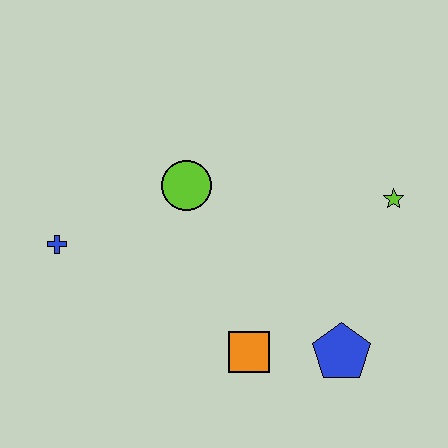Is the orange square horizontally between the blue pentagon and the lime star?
No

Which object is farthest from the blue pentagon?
The blue cross is farthest from the blue pentagon.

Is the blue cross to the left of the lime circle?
Yes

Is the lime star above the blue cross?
Yes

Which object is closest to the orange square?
The blue pentagon is closest to the orange square.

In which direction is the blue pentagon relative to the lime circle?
The blue pentagon is below the lime circle.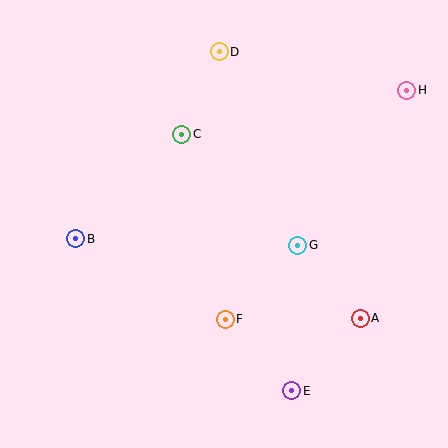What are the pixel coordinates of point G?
Point G is at (298, 245).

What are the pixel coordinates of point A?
Point A is at (360, 318).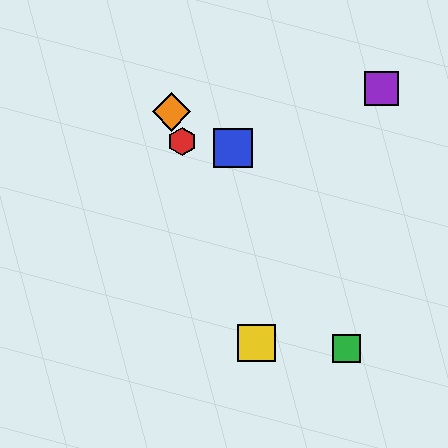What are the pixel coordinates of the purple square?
The purple square is at (382, 88).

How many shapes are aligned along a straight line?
3 shapes (the red hexagon, the yellow square, the orange diamond) are aligned along a straight line.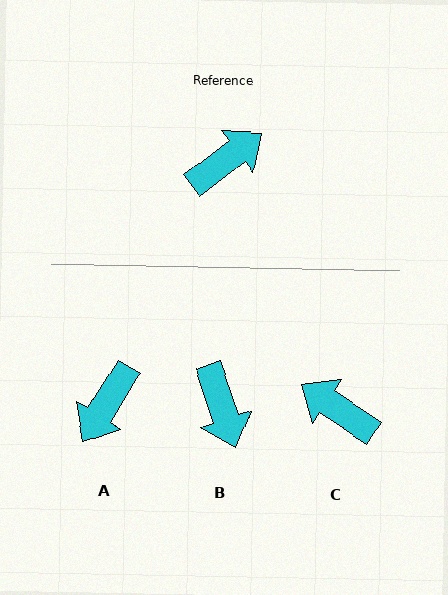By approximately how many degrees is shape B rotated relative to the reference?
Approximately 108 degrees clockwise.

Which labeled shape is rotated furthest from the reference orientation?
A, about 159 degrees away.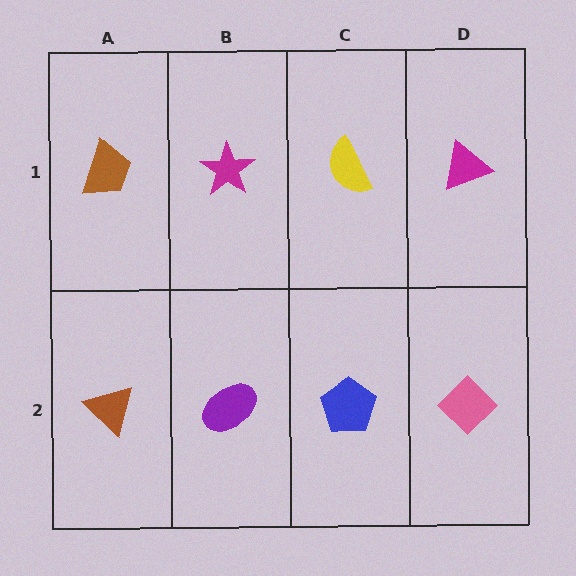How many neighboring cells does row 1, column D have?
2.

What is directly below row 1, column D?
A pink diamond.